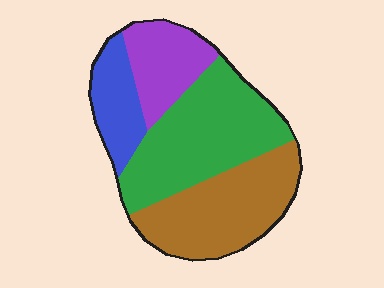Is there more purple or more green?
Green.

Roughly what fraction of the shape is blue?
Blue covers about 15% of the shape.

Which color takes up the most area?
Green, at roughly 35%.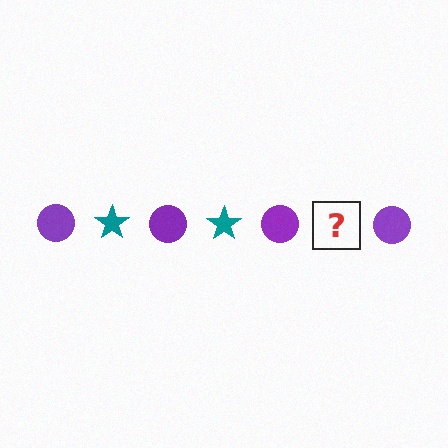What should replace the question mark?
The question mark should be replaced with a teal star.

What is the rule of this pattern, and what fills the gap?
The rule is that the pattern alternates between purple circle and teal star. The gap should be filled with a teal star.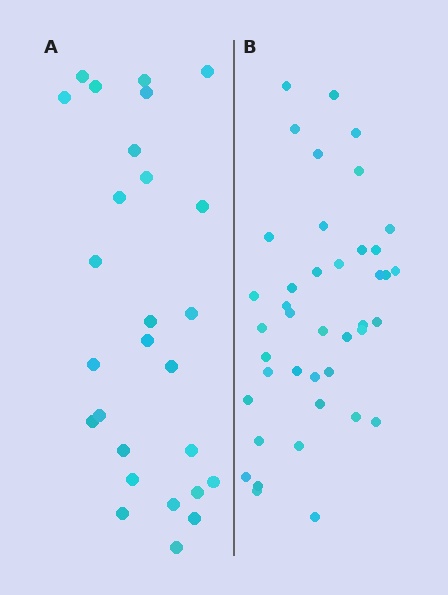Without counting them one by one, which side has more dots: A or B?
Region B (the right region) has more dots.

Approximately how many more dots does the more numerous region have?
Region B has approximately 15 more dots than region A.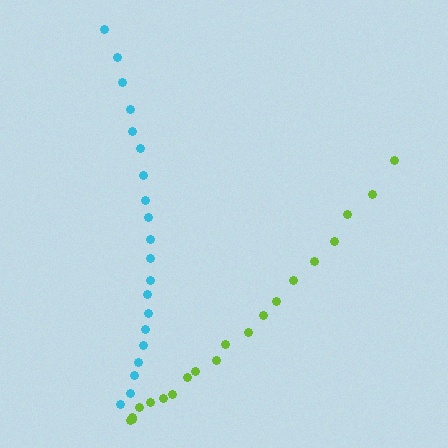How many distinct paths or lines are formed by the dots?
There are 2 distinct paths.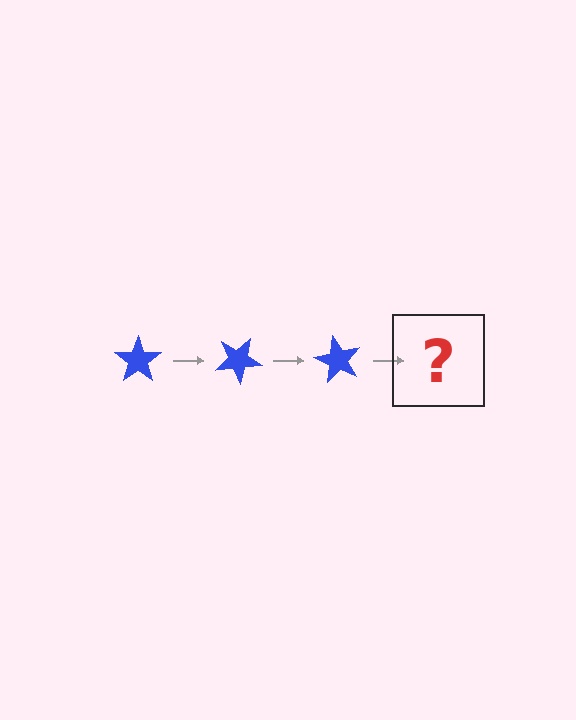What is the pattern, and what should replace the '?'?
The pattern is that the star rotates 30 degrees each step. The '?' should be a blue star rotated 90 degrees.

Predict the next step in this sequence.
The next step is a blue star rotated 90 degrees.